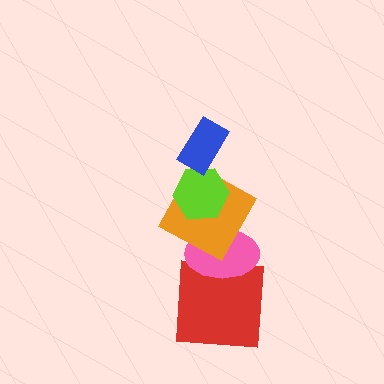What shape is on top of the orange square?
The lime hexagon is on top of the orange square.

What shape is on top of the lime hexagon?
The blue rectangle is on top of the lime hexagon.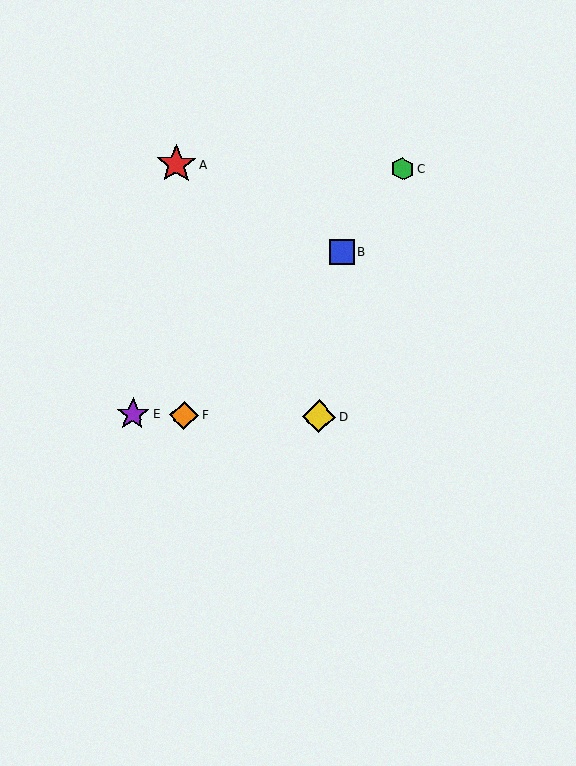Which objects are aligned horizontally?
Objects D, E, F are aligned horizontally.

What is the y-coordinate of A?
Object A is at y≈164.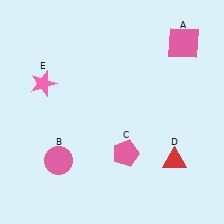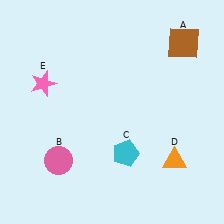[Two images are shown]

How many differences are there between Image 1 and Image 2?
There are 3 differences between the two images.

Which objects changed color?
A changed from pink to brown. C changed from pink to cyan. D changed from red to orange.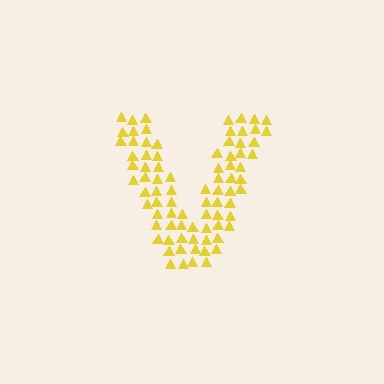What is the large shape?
The large shape is the letter V.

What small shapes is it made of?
It is made of small triangles.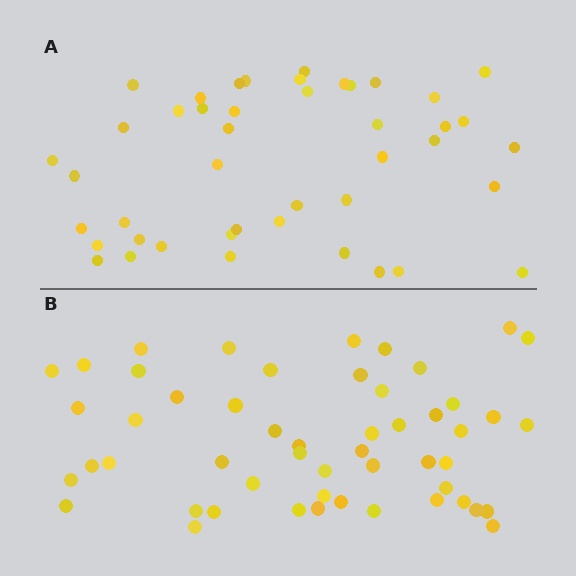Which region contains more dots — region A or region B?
Region B (the bottom region) has more dots.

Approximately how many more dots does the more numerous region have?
Region B has roughly 8 or so more dots than region A.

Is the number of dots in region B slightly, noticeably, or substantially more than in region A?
Region B has only slightly more — the two regions are fairly close. The ratio is roughly 1.2 to 1.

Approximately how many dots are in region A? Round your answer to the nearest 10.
About 40 dots. (The exact count is 44, which rounds to 40.)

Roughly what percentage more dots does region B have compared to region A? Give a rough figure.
About 20% more.